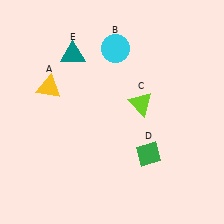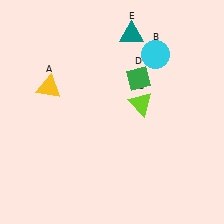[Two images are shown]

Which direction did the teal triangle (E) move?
The teal triangle (E) moved right.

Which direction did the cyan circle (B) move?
The cyan circle (B) moved right.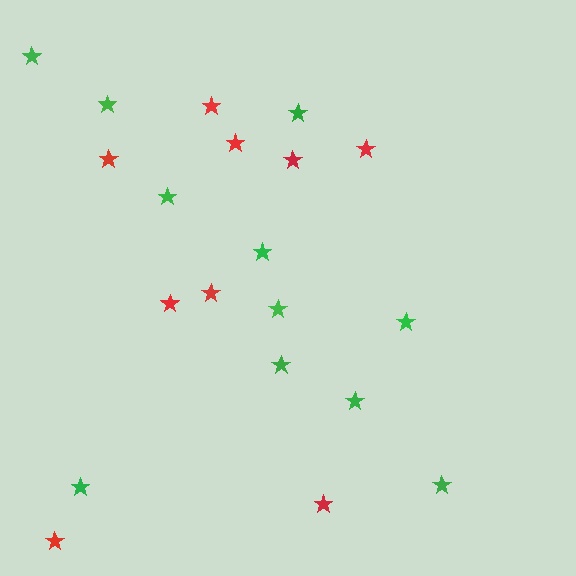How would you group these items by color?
There are 2 groups: one group of red stars (9) and one group of green stars (11).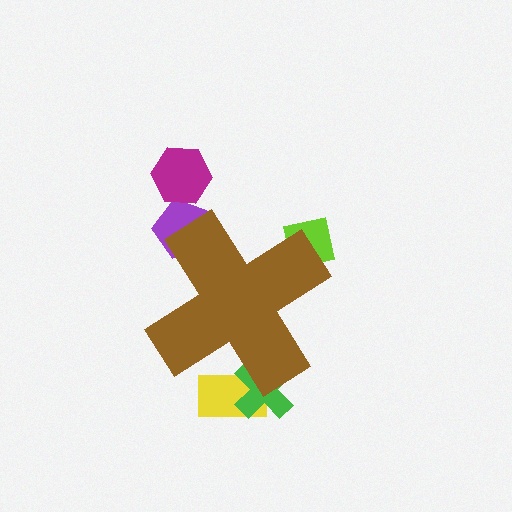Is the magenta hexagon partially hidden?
No, the magenta hexagon is fully visible.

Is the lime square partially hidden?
Yes, the lime square is partially hidden behind the brown cross.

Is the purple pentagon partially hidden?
Yes, the purple pentagon is partially hidden behind the brown cross.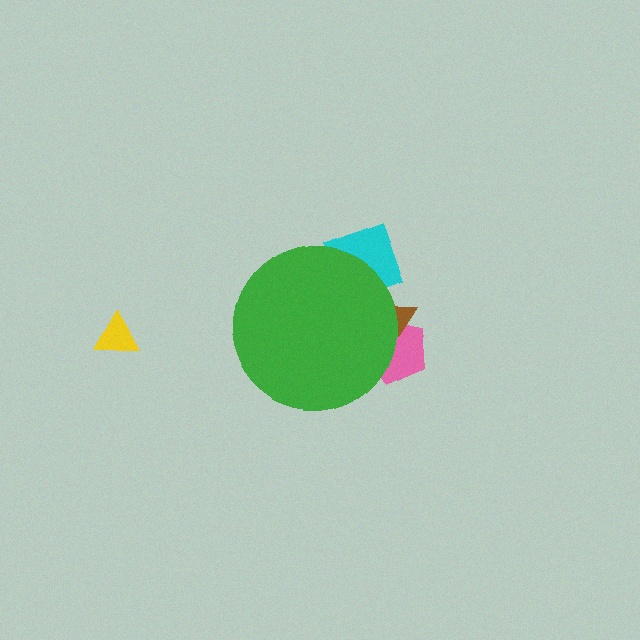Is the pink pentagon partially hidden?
Yes, the pink pentagon is partially hidden behind the green circle.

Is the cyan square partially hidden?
Yes, the cyan square is partially hidden behind the green circle.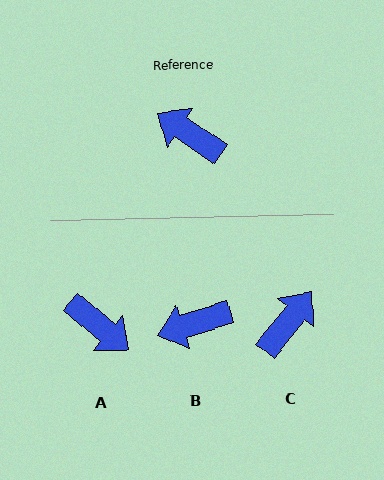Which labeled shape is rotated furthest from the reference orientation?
A, about 173 degrees away.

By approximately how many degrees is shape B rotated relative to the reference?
Approximately 51 degrees counter-clockwise.